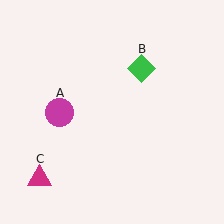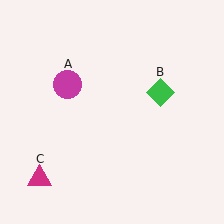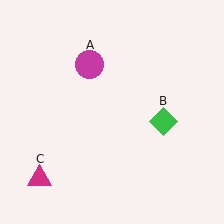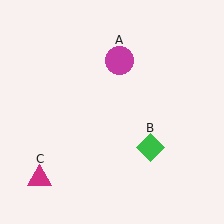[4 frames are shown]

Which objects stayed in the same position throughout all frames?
Magenta triangle (object C) remained stationary.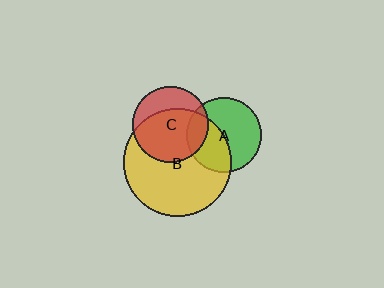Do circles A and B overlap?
Yes.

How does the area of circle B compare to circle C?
Approximately 2.0 times.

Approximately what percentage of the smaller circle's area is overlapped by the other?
Approximately 40%.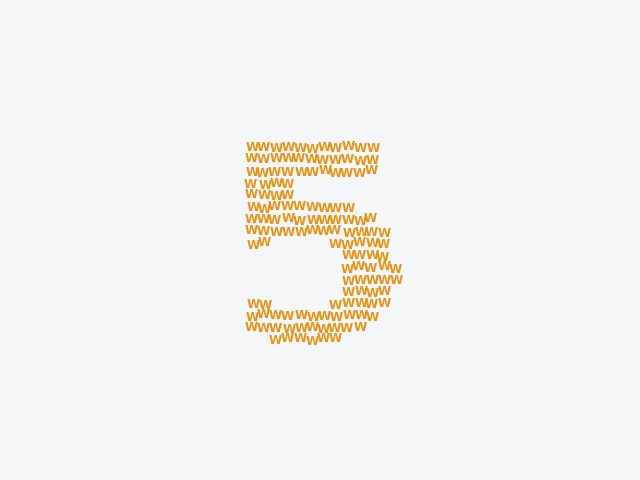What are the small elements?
The small elements are letter W's.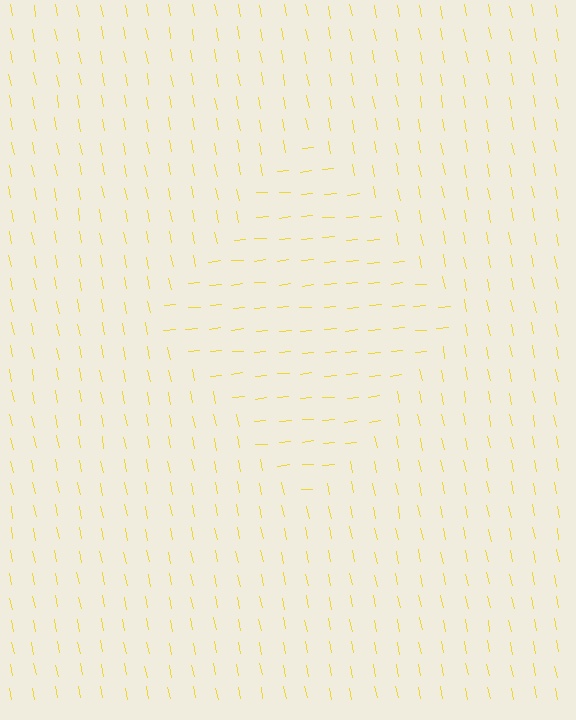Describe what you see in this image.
The image is filled with small yellow line segments. A diamond region in the image has lines oriented differently from the surrounding lines, creating a visible texture boundary.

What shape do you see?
I see a diamond.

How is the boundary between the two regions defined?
The boundary is defined purely by a change in line orientation (approximately 84 degrees difference). All lines are the same color and thickness.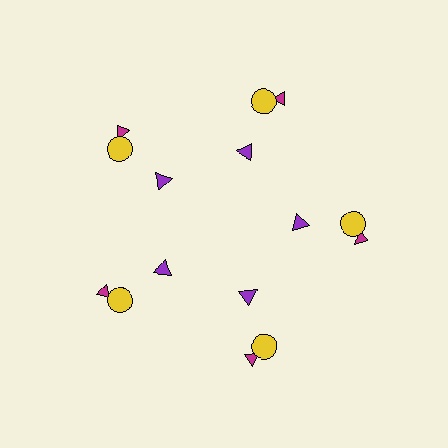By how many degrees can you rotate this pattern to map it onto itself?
The pattern maps onto itself every 72 degrees of rotation.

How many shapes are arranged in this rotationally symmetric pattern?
There are 15 shapes, arranged in 5 groups of 3.